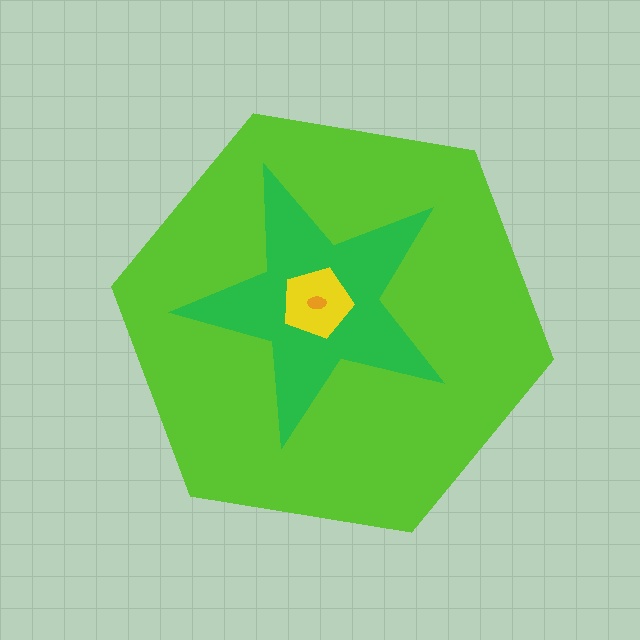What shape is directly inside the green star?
The yellow pentagon.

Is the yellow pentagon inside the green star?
Yes.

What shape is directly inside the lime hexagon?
The green star.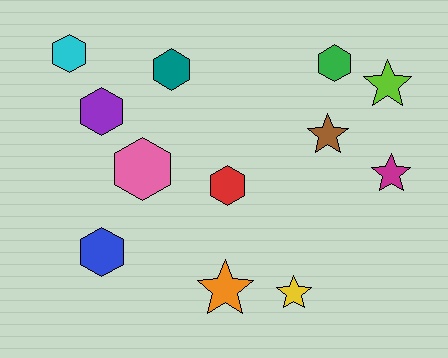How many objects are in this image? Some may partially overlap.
There are 12 objects.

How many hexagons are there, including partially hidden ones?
There are 7 hexagons.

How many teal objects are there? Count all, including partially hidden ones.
There is 1 teal object.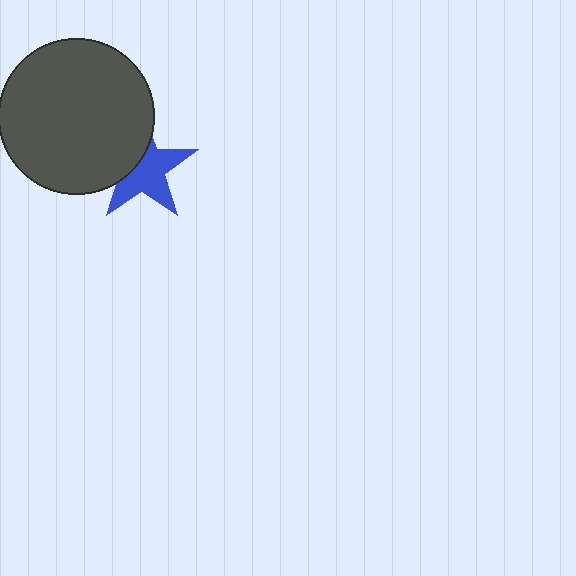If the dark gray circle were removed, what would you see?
You would see the complete blue star.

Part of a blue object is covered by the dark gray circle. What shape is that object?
It is a star.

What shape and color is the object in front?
The object in front is a dark gray circle.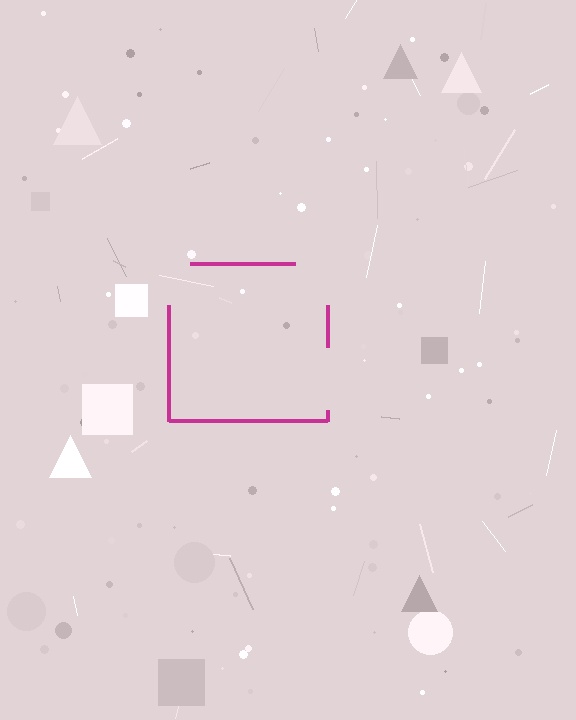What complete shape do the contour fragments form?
The contour fragments form a square.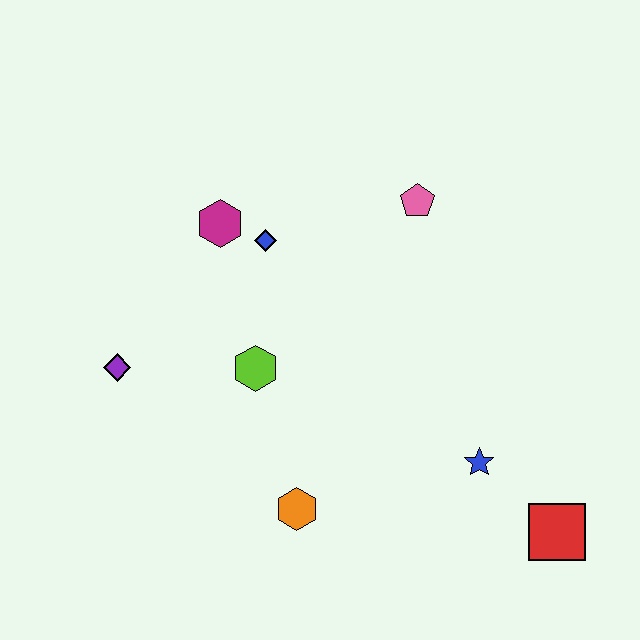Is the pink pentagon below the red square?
No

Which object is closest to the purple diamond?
The lime hexagon is closest to the purple diamond.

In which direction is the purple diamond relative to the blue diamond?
The purple diamond is to the left of the blue diamond.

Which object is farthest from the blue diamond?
The red square is farthest from the blue diamond.